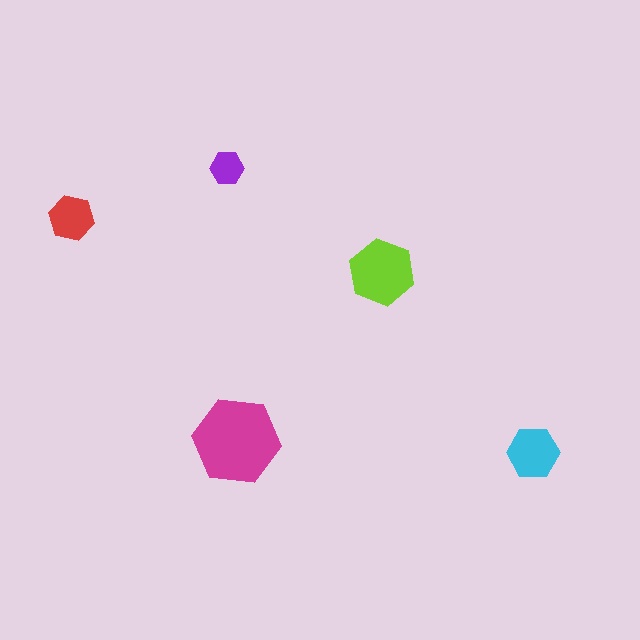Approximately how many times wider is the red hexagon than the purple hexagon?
About 1.5 times wider.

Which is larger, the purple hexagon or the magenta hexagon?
The magenta one.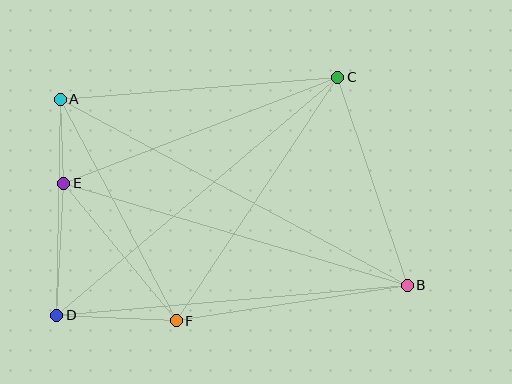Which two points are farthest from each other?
Points A and B are farthest from each other.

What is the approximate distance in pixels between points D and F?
The distance between D and F is approximately 119 pixels.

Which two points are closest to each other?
Points A and E are closest to each other.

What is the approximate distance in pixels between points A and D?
The distance between A and D is approximately 216 pixels.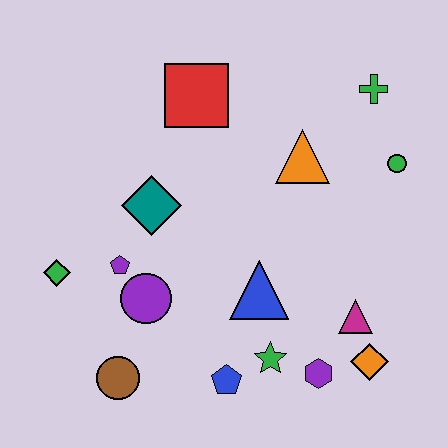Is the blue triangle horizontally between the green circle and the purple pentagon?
Yes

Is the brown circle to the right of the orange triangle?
No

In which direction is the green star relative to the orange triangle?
The green star is below the orange triangle.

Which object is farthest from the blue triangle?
The green cross is farthest from the blue triangle.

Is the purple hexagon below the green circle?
Yes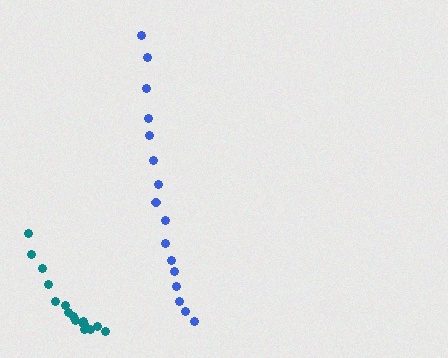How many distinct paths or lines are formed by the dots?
There are 2 distinct paths.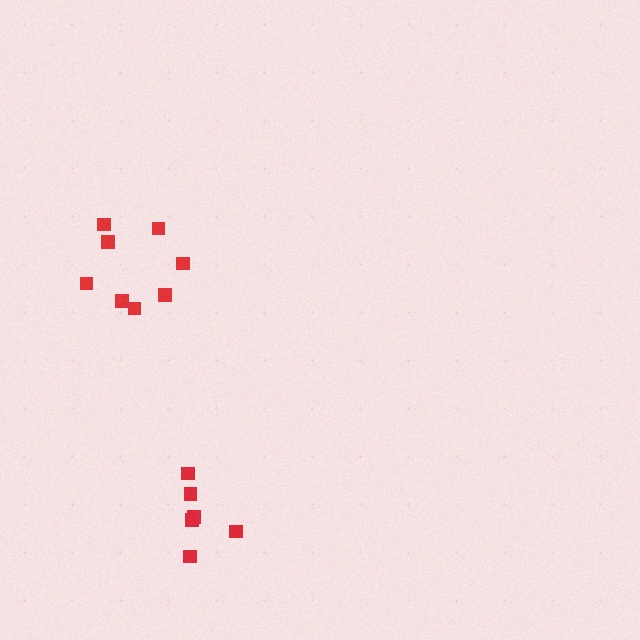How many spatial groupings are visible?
There are 2 spatial groupings.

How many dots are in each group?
Group 1: 8 dots, Group 2: 6 dots (14 total).